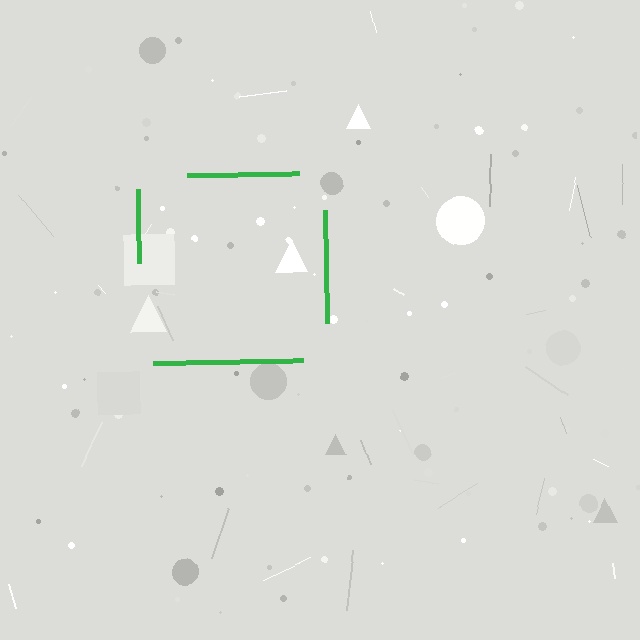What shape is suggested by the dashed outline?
The dashed outline suggests a square.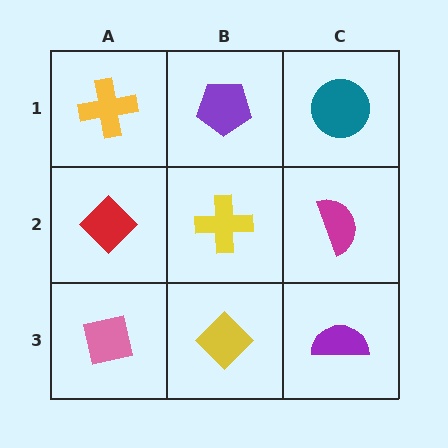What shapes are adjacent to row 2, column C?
A teal circle (row 1, column C), a purple semicircle (row 3, column C), a yellow cross (row 2, column B).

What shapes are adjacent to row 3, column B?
A yellow cross (row 2, column B), a pink square (row 3, column A), a purple semicircle (row 3, column C).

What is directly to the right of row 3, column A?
A yellow diamond.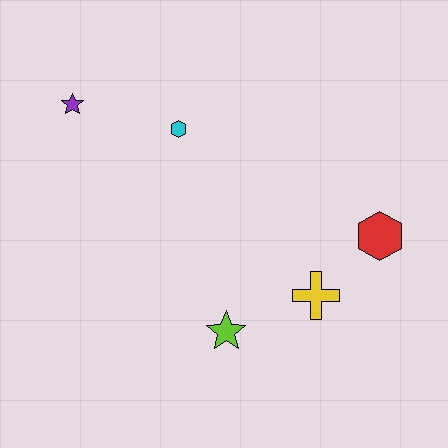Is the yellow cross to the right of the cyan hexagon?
Yes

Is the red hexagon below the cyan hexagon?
Yes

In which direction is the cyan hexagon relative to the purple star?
The cyan hexagon is to the right of the purple star.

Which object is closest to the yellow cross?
The red hexagon is closest to the yellow cross.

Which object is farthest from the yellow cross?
The purple star is farthest from the yellow cross.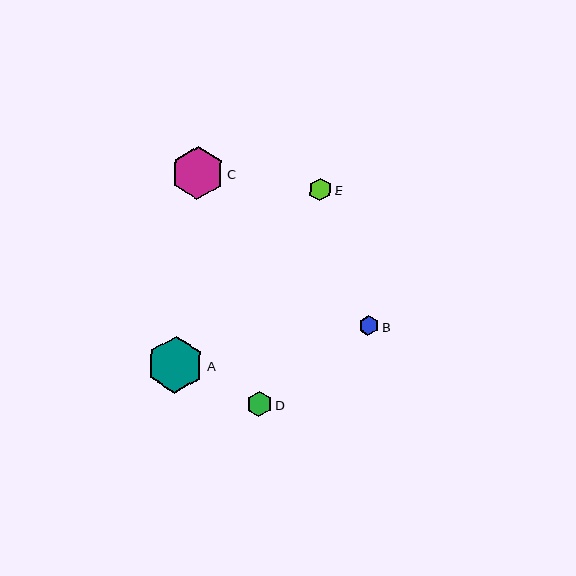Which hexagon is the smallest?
Hexagon B is the smallest with a size of approximately 21 pixels.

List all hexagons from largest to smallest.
From largest to smallest: A, C, D, E, B.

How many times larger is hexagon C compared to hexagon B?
Hexagon C is approximately 2.6 times the size of hexagon B.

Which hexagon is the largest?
Hexagon A is the largest with a size of approximately 57 pixels.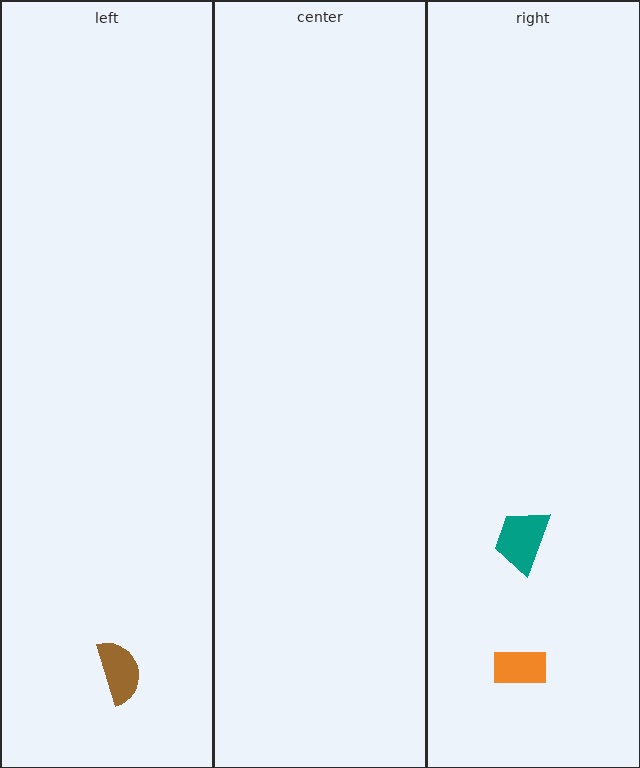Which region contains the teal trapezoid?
The right region.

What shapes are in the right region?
The orange rectangle, the teal trapezoid.